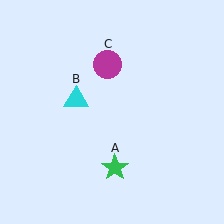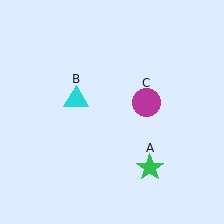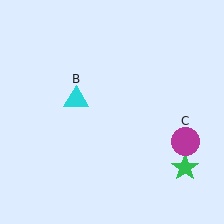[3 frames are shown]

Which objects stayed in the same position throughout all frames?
Cyan triangle (object B) remained stationary.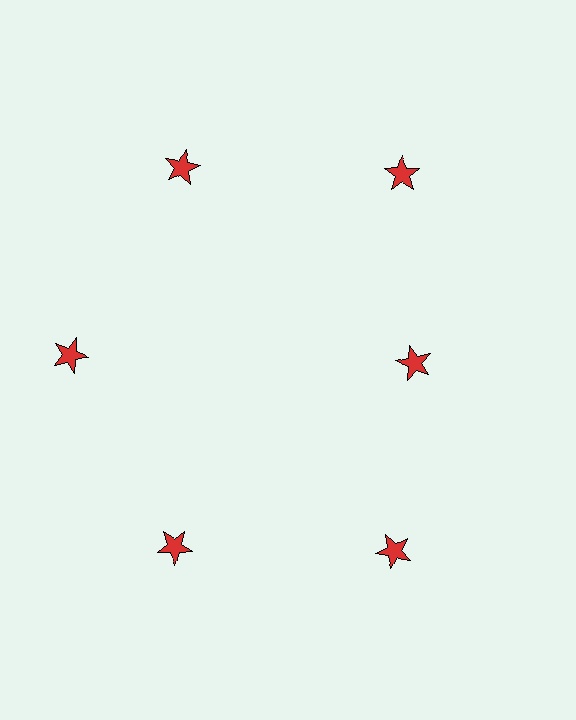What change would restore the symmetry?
The symmetry would be restored by moving it outward, back onto the ring so that all 6 stars sit at equal angles and equal distance from the center.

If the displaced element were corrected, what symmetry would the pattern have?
It would have 6-fold rotational symmetry — the pattern would map onto itself every 60 degrees.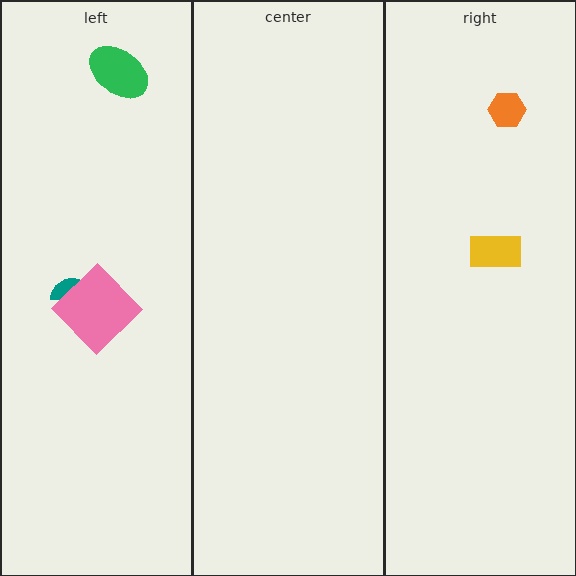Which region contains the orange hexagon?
The right region.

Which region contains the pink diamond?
The left region.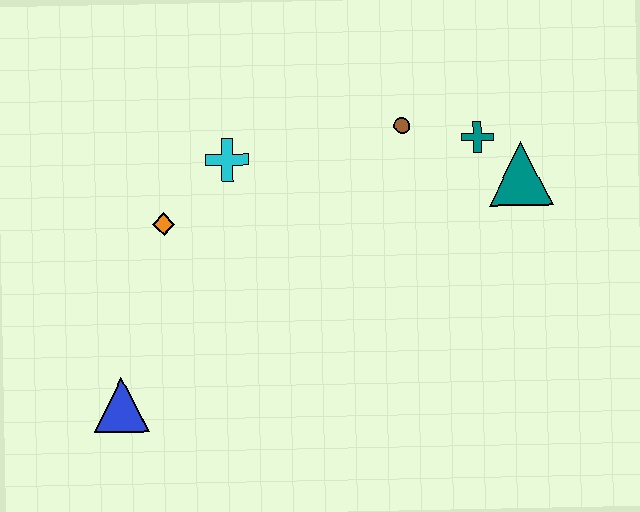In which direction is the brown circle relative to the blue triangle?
The brown circle is to the right of the blue triangle.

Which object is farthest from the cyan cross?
The teal triangle is farthest from the cyan cross.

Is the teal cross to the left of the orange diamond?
No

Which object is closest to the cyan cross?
The orange diamond is closest to the cyan cross.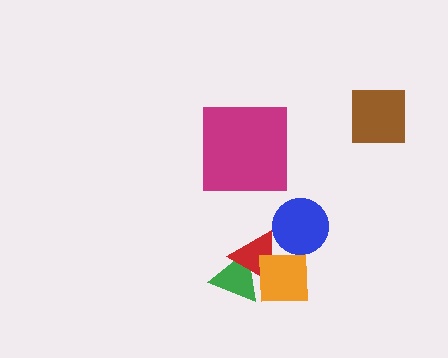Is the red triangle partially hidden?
Yes, it is partially covered by another shape.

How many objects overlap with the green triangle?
2 objects overlap with the green triangle.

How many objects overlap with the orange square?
2 objects overlap with the orange square.